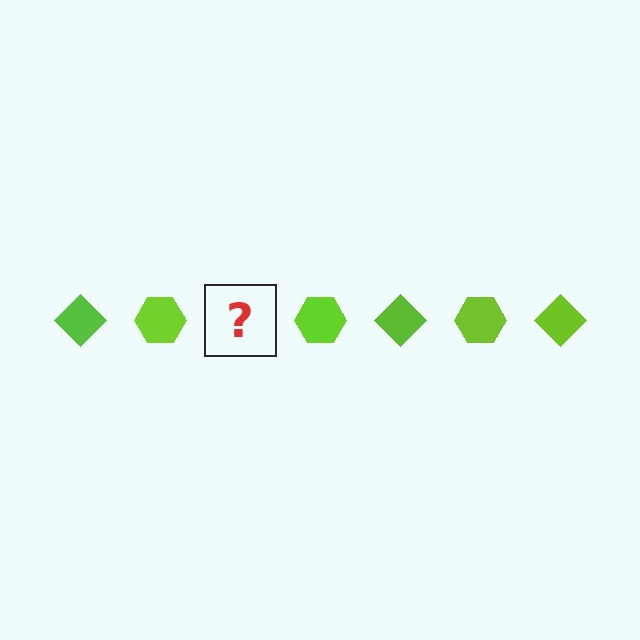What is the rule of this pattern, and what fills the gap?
The rule is that the pattern cycles through diamond, hexagon shapes in lime. The gap should be filled with a lime diamond.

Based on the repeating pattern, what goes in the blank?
The blank should be a lime diamond.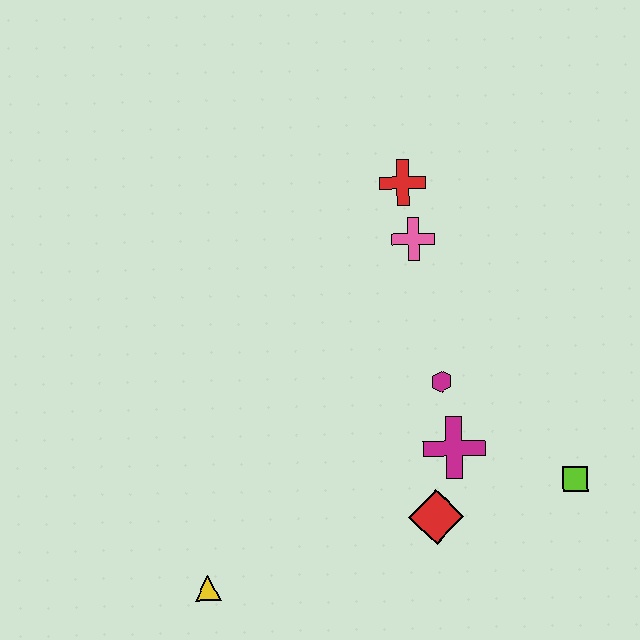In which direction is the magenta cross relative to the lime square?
The magenta cross is to the left of the lime square.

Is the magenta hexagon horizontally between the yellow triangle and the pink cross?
No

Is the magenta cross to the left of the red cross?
No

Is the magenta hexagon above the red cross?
No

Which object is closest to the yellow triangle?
The red diamond is closest to the yellow triangle.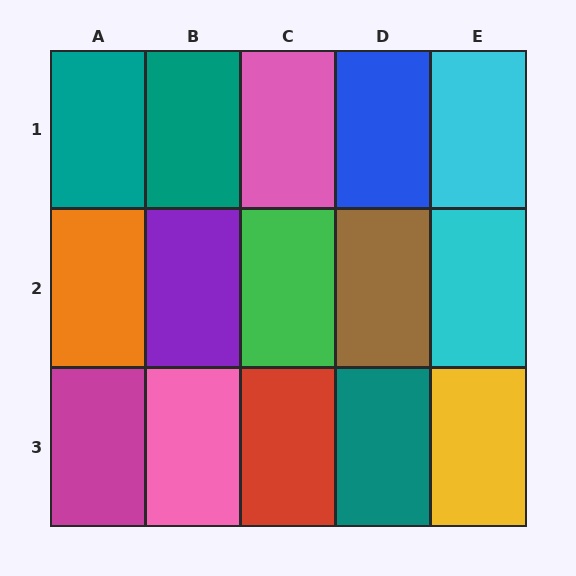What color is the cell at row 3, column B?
Pink.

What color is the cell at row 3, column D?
Teal.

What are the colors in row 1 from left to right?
Teal, teal, pink, blue, cyan.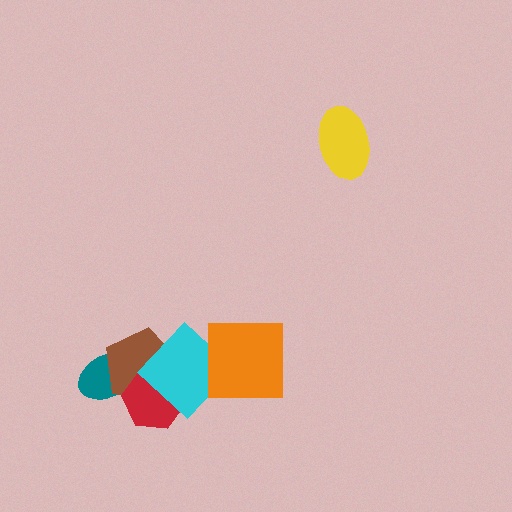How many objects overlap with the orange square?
1 object overlaps with the orange square.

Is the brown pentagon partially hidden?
Yes, it is partially covered by another shape.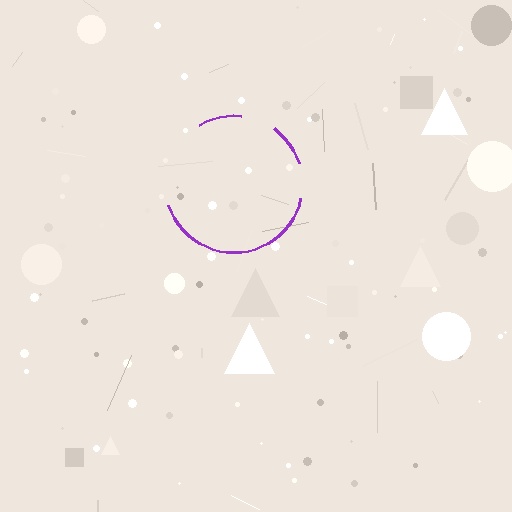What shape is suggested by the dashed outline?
The dashed outline suggests a circle.